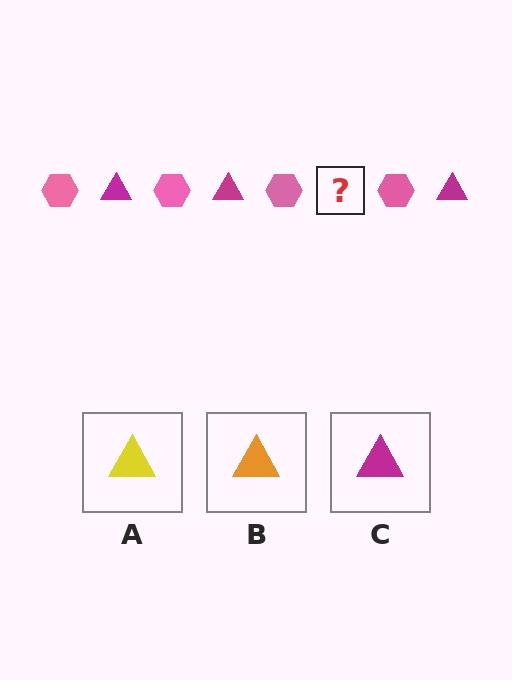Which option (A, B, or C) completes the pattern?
C.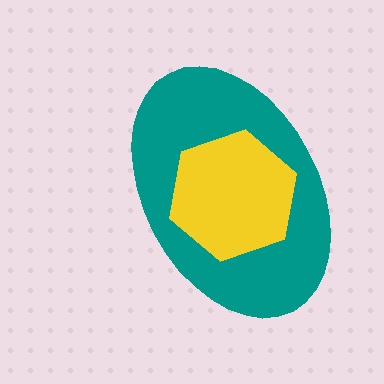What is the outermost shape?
The teal ellipse.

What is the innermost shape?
The yellow hexagon.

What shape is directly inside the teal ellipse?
The yellow hexagon.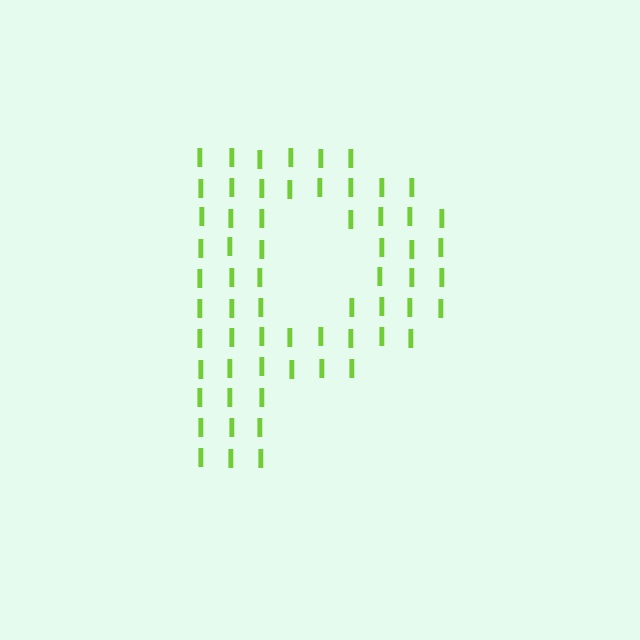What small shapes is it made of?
It is made of small letter I's.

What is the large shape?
The large shape is the letter P.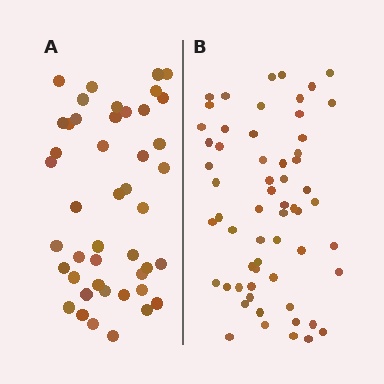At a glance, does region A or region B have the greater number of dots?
Region B (the right region) has more dots.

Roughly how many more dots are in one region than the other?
Region B has approximately 15 more dots than region A.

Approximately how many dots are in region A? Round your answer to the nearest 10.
About 40 dots. (The exact count is 45, which rounds to 40.)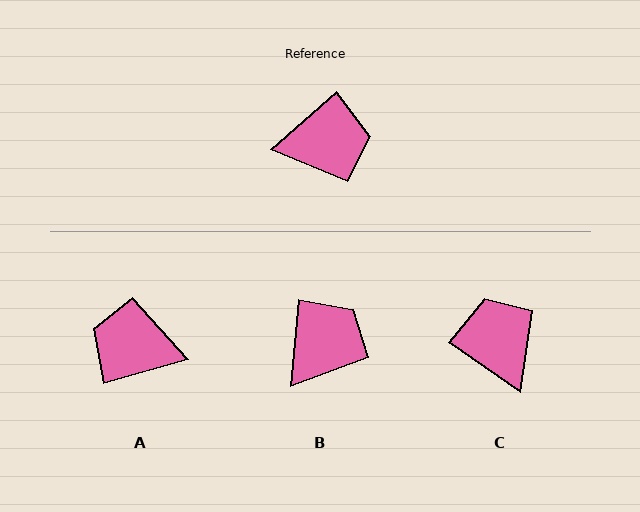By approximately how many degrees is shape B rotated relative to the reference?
Approximately 43 degrees counter-clockwise.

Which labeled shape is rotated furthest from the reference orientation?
A, about 155 degrees away.